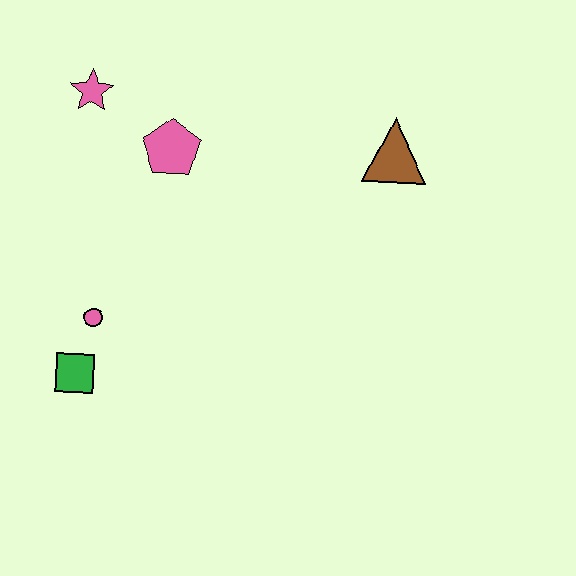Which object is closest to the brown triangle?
The pink pentagon is closest to the brown triangle.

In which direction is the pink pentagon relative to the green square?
The pink pentagon is above the green square.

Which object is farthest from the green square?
The brown triangle is farthest from the green square.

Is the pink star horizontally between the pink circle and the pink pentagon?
No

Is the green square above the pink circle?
No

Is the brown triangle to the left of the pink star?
No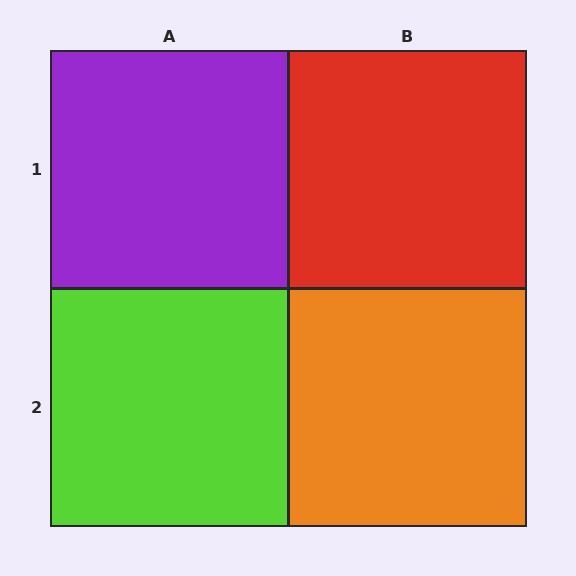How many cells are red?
1 cell is red.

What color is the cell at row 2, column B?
Orange.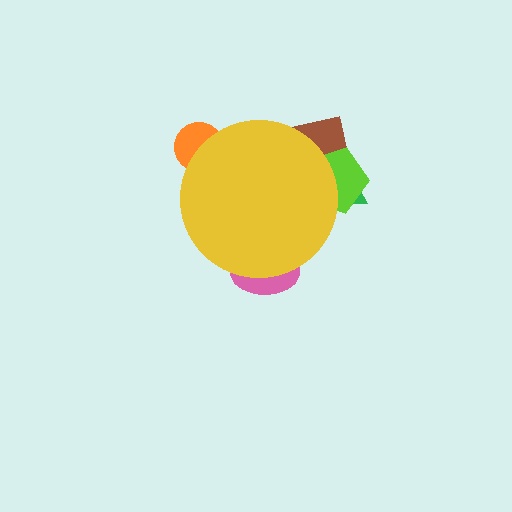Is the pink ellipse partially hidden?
Yes, the pink ellipse is partially hidden behind the yellow circle.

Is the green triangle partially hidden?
Yes, the green triangle is partially hidden behind the yellow circle.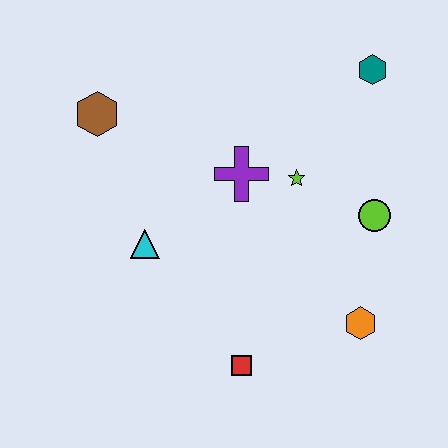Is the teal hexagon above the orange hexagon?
Yes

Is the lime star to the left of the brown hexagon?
No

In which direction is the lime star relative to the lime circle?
The lime star is to the left of the lime circle.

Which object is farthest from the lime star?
The brown hexagon is farthest from the lime star.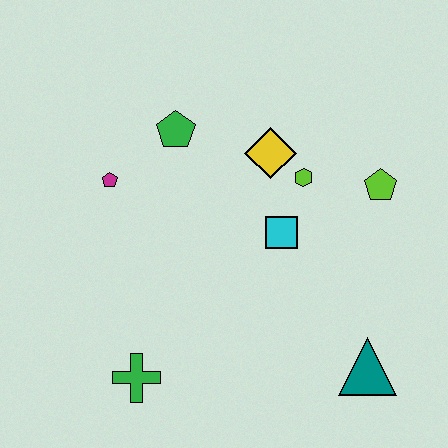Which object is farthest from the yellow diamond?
The green cross is farthest from the yellow diamond.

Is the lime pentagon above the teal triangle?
Yes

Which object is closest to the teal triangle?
The cyan square is closest to the teal triangle.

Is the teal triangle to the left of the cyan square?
No